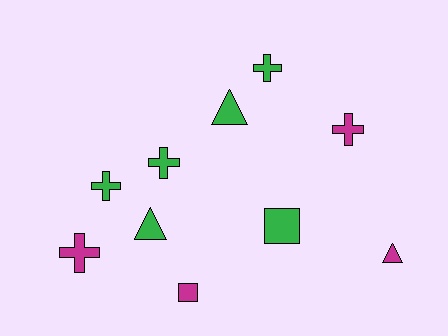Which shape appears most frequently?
Cross, with 5 objects.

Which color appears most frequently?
Green, with 6 objects.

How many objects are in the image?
There are 10 objects.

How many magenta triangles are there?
There is 1 magenta triangle.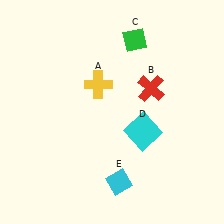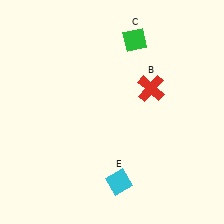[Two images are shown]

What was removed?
The yellow cross (A), the cyan square (D) were removed in Image 2.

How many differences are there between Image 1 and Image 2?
There are 2 differences between the two images.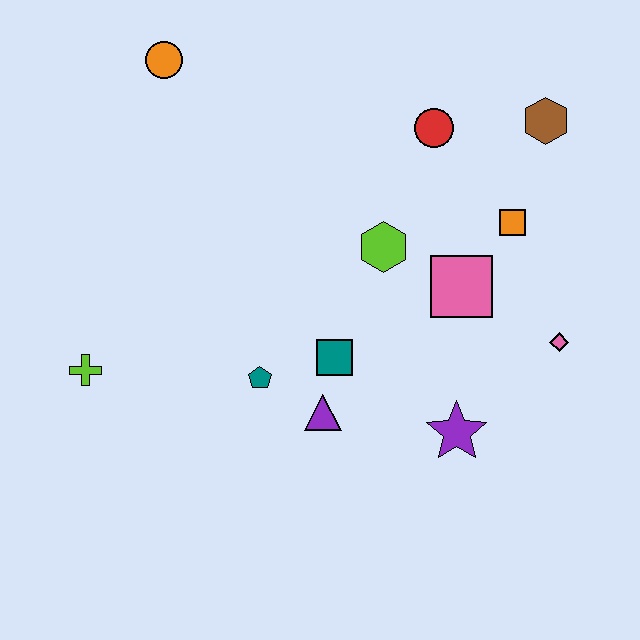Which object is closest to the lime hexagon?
The pink square is closest to the lime hexagon.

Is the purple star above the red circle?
No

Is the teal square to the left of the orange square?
Yes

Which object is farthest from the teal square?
The orange circle is farthest from the teal square.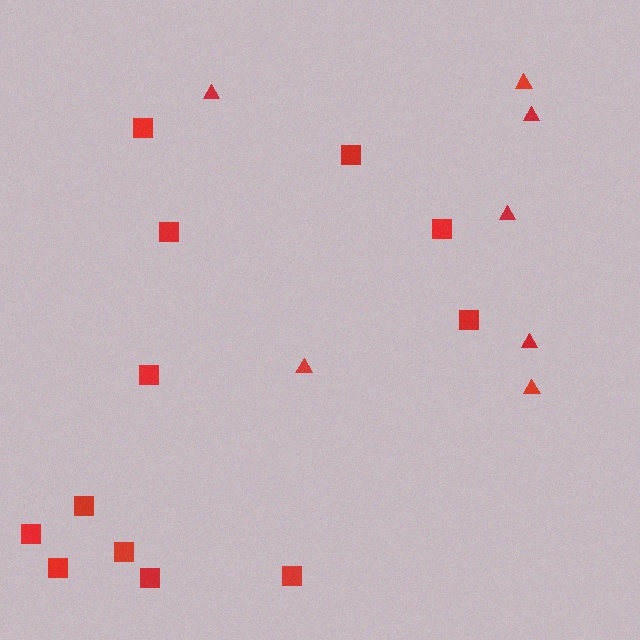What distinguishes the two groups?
There are 2 groups: one group of triangles (7) and one group of squares (12).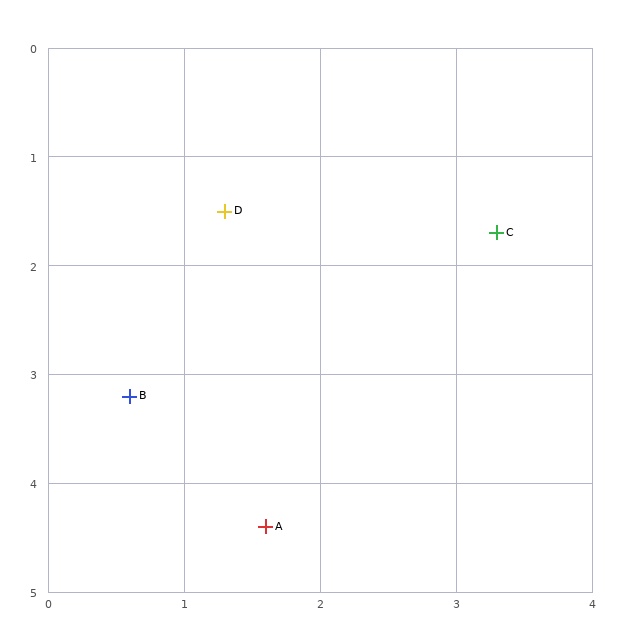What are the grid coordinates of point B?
Point B is at approximately (0.6, 3.2).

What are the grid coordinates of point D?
Point D is at approximately (1.3, 1.5).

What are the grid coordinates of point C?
Point C is at approximately (3.3, 1.7).